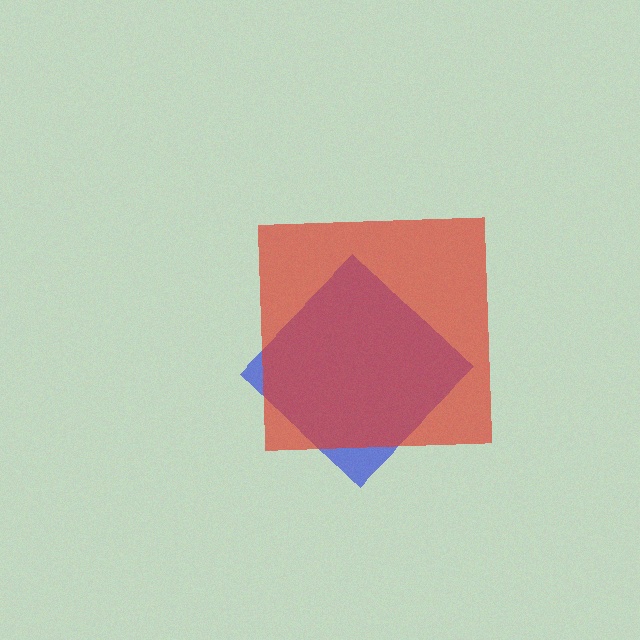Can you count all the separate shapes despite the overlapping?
Yes, there are 2 separate shapes.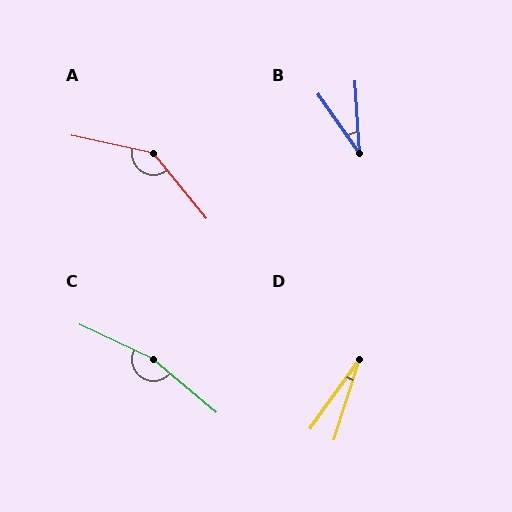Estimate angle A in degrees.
Approximately 142 degrees.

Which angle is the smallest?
D, at approximately 18 degrees.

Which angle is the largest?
C, at approximately 165 degrees.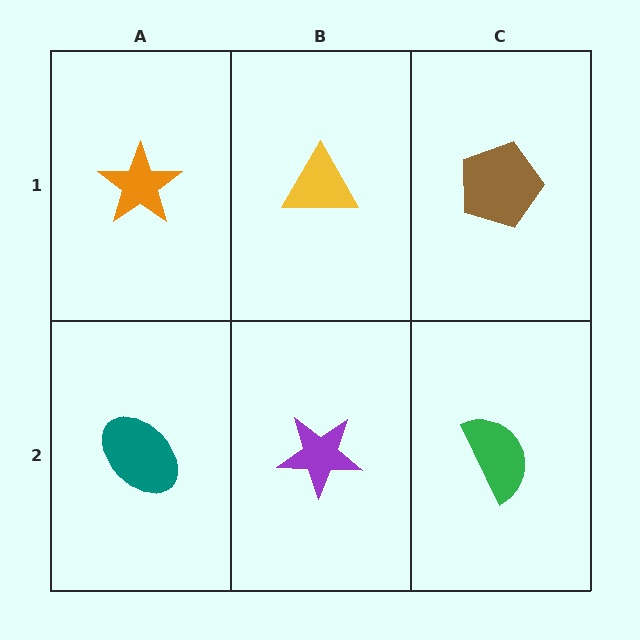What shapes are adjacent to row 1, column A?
A teal ellipse (row 2, column A), a yellow triangle (row 1, column B).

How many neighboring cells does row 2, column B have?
3.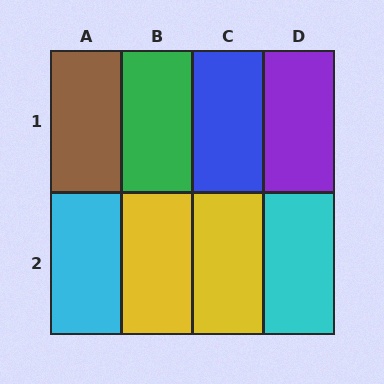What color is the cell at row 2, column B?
Yellow.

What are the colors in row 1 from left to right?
Brown, green, blue, purple.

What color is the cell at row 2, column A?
Cyan.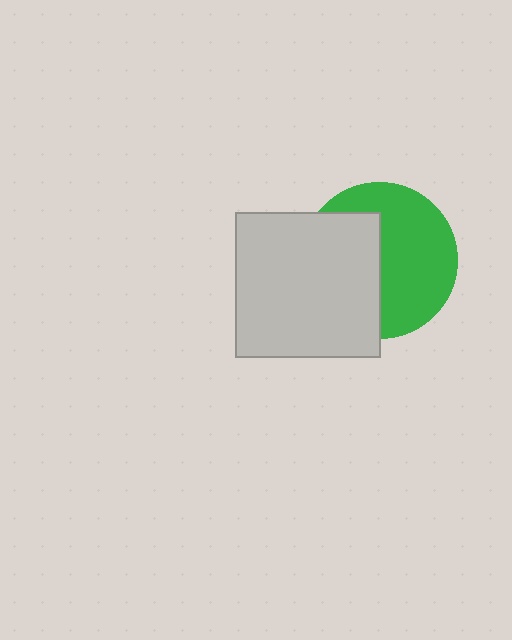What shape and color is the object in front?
The object in front is a light gray square.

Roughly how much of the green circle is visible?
About half of it is visible (roughly 55%).